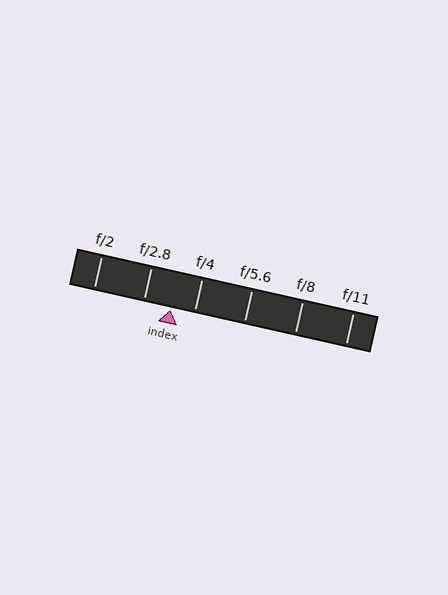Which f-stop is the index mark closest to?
The index mark is closest to f/4.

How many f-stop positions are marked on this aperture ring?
There are 6 f-stop positions marked.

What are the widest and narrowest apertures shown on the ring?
The widest aperture shown is f/2 and the narrowest is f/11.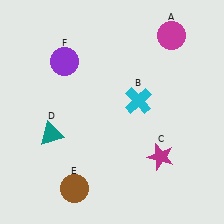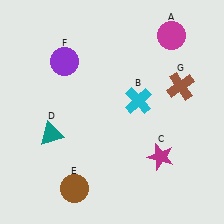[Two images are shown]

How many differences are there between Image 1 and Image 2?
There is 1 difference between the two images.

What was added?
A brown cross (G) was added in Image 2.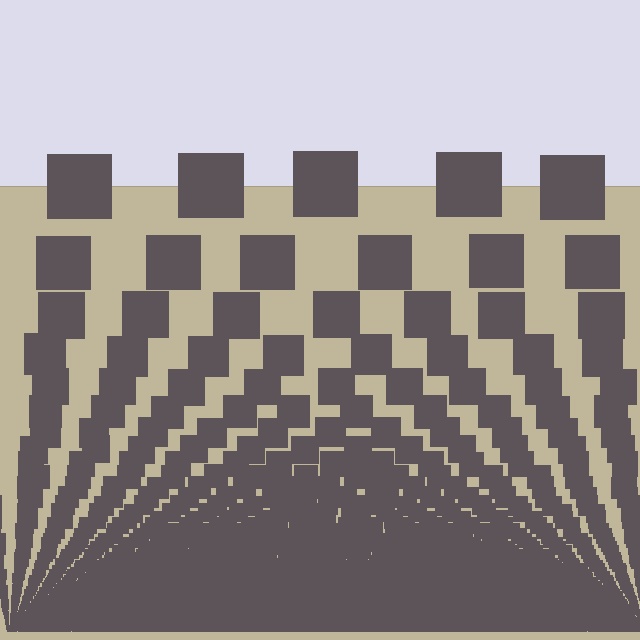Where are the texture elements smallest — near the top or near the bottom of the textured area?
Near the bottom.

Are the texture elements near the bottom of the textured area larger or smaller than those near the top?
Smaller. The gradient is inverted — elements near the bottom are smaller and denser.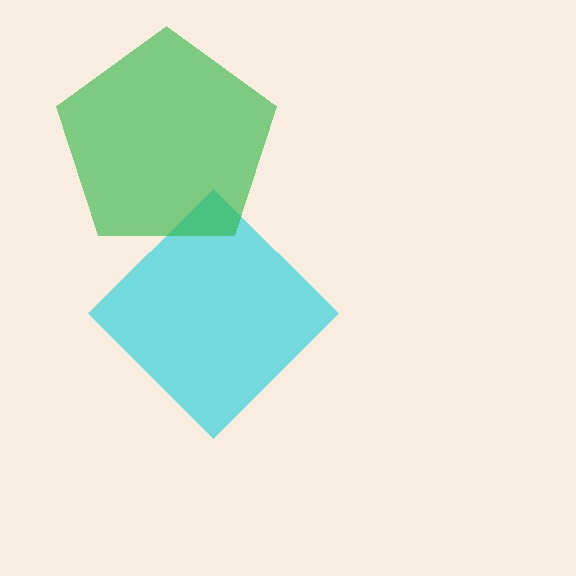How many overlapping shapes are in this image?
There are 2 overlapping shapes in the image.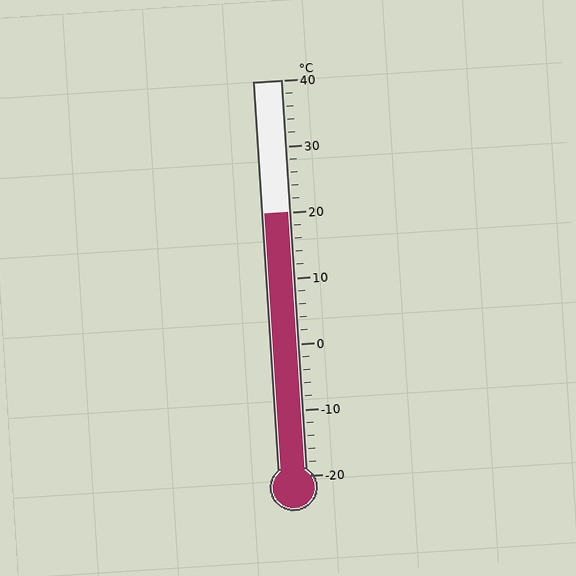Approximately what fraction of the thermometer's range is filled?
The thermometer is filled to approximately 65% of its range.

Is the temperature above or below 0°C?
The temperature is above 0°C.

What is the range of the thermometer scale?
The thermometer scale ranges from -20°C to 40°C.